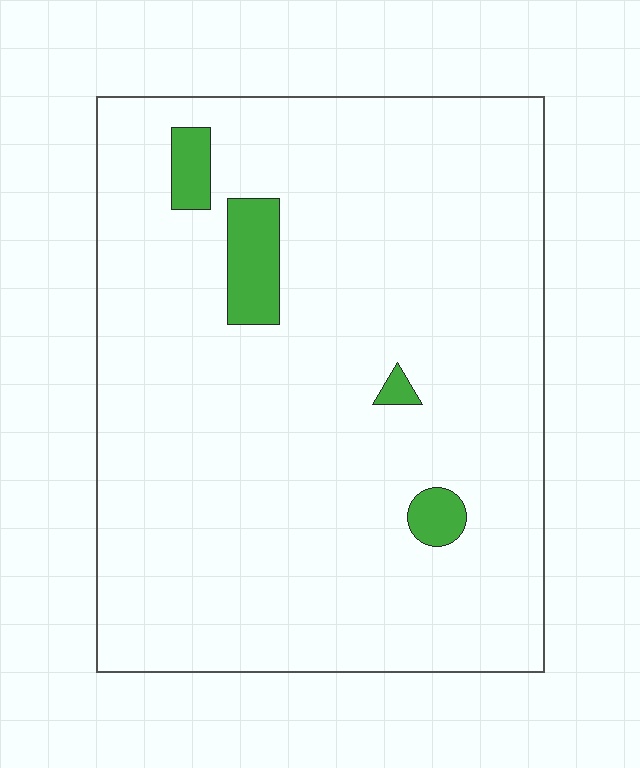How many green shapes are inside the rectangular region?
4.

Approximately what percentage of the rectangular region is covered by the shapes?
Approximately 5%.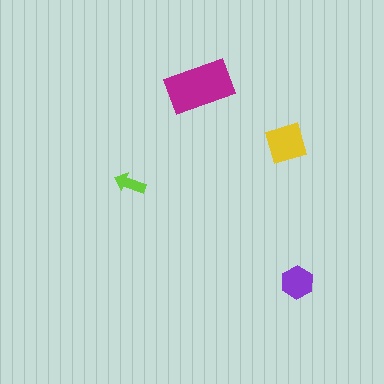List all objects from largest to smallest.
The magenta rectangle, the yellow diamond, the purple hexagon, the lime arrow.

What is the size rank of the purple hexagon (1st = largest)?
3rd.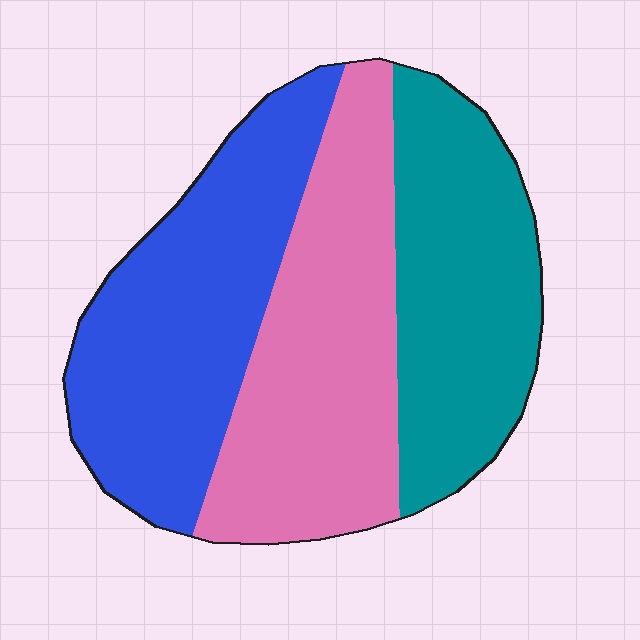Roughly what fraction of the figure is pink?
Pink takes up about one third (1/3) of the figure.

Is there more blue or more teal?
Blue.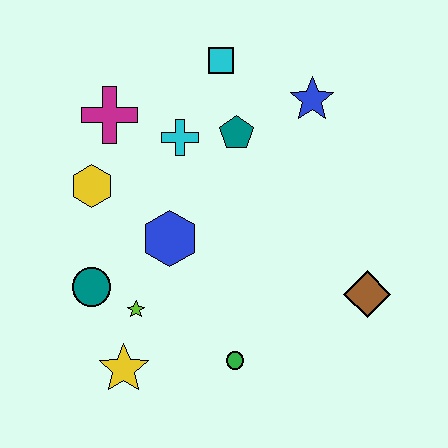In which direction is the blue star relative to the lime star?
The blue star is above the lime star.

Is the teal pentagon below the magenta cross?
Yes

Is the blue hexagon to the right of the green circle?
No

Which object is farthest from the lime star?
The blue star is farthest from the lime star.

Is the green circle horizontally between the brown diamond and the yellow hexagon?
Yes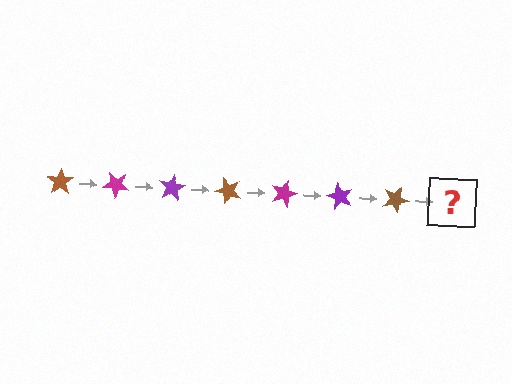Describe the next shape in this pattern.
It should be a magenta star, rotated 280 degrees from the start.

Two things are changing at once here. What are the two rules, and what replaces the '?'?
The two rules are that it rotates 40 degrees each step and the color cycles through brown, magenta, and purple. The '?' should be a magenta star, rotated 280 degrees from the start.